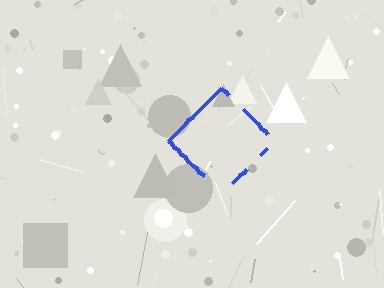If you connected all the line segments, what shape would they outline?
They would outline a diamond.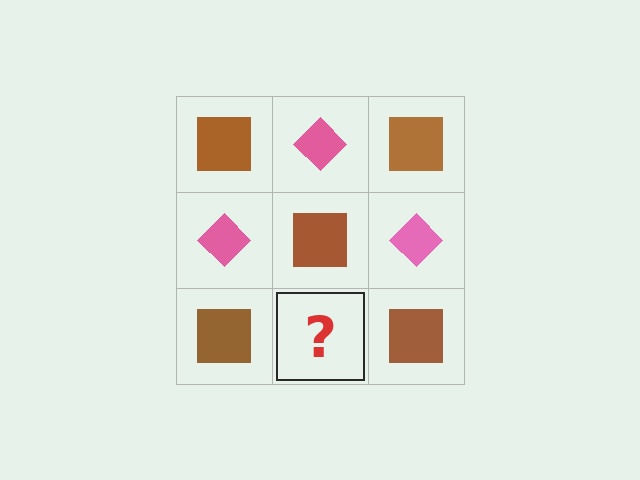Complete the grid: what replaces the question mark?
The question mark should be replaced with a pink diamond.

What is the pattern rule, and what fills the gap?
The rule is that it alternates brown square and pink diamond in a checkerboard pattern. The gap should be filled with a pink diamond.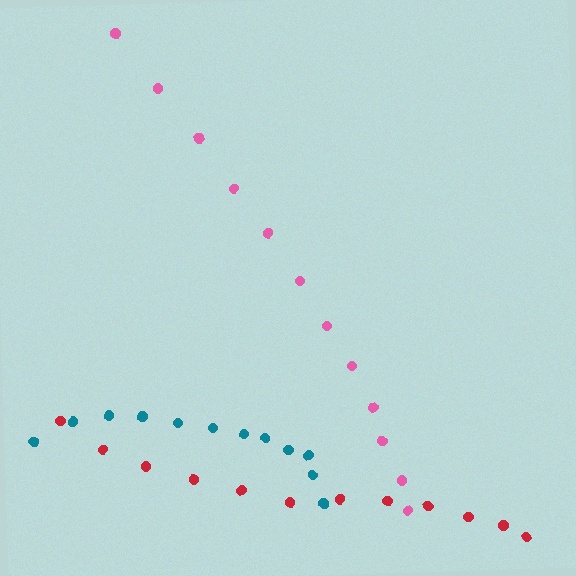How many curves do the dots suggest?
There are 3 distinct paths.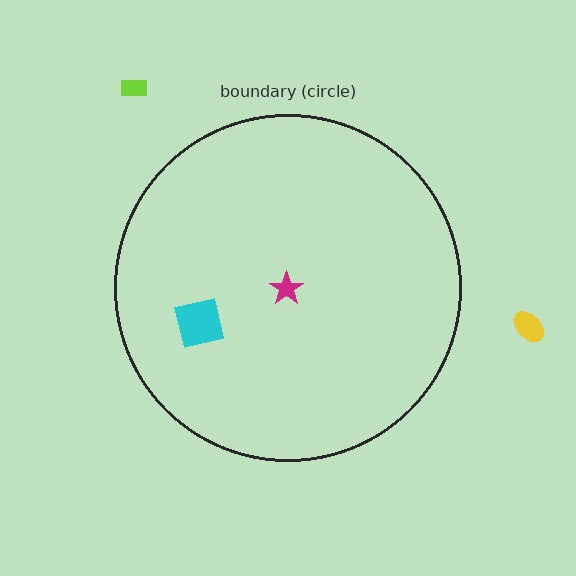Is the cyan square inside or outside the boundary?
Inside.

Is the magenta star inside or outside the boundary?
Inside.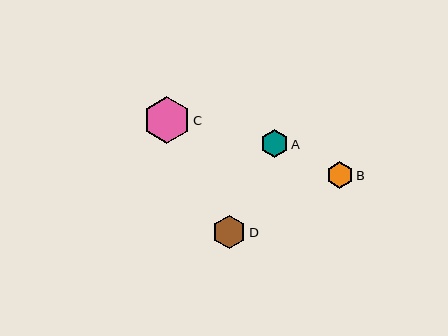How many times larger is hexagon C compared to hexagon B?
Hexagon C is approximately 1.7 times the size of hexagon B.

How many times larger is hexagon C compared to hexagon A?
Hexagon C is approximately 1.7 times the size of hexagon A.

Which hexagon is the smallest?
Hexagon B is the smallest with a size of approximately 27 pixels.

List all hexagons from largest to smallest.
From largest to smallest: C, D, A, B.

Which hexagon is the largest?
Hexagon C is the largest with a size of approximately 47 pixels.